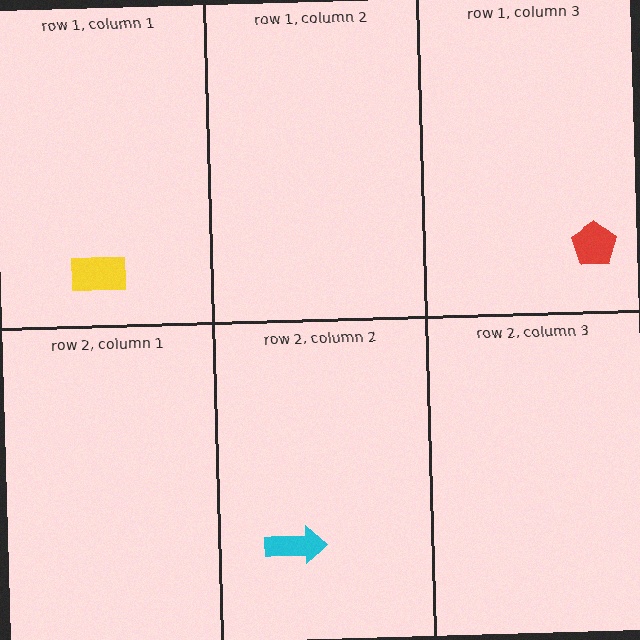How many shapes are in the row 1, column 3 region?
1.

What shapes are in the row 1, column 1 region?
The yellow rectangle.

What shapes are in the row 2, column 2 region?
The cyan arrow.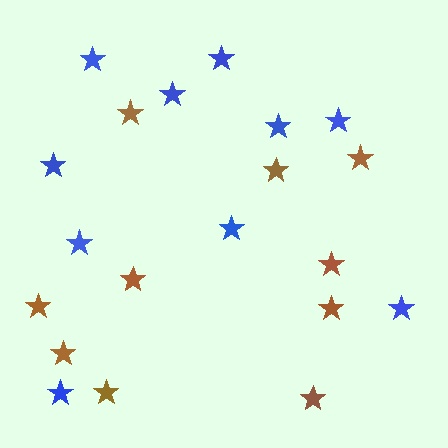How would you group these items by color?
There are 2 groups: one group of brown stars (10) and one group of blue stars (10).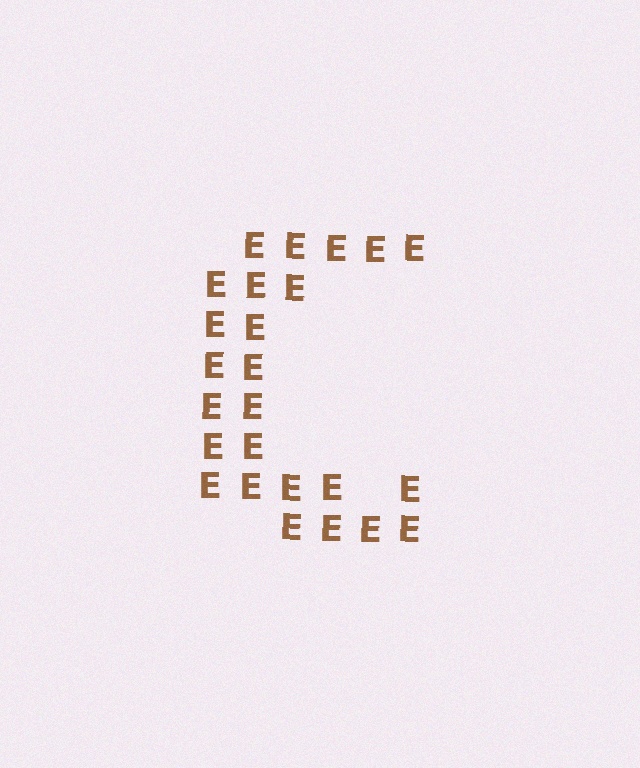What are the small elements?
The small elements are letter E's.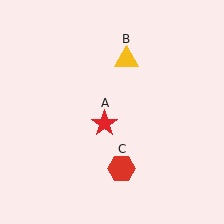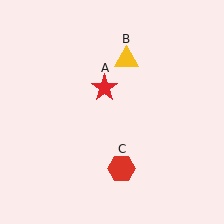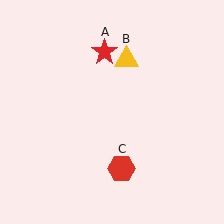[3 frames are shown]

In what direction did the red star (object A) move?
The red star (object A) moved up.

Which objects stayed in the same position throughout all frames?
Yellow triangle (object B) and red hexagon (object C) remained stationary.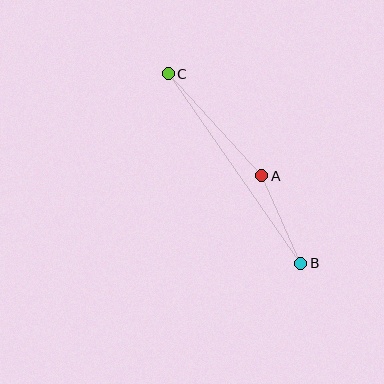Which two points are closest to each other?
Points A and B are closest to each other.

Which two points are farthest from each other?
Points B and C are farthest from each other.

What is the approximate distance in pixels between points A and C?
The distance between A and C is approximately 139 pixels.